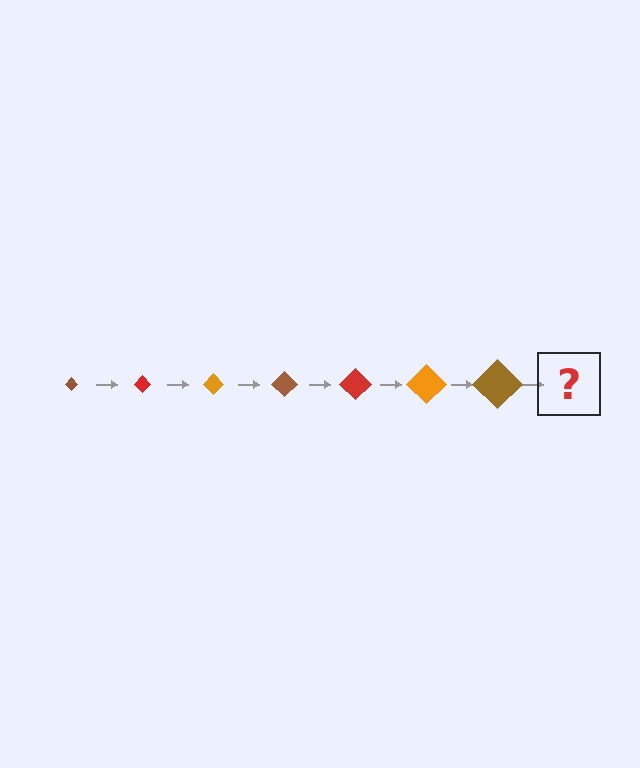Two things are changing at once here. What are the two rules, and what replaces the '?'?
The two rules are that the diamond grows larger each step and the color cycles through brown, red, and orange. The '?' should be a red diamond, larger than the previous one.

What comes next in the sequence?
The next element should be a red diamond, larger than the previous one.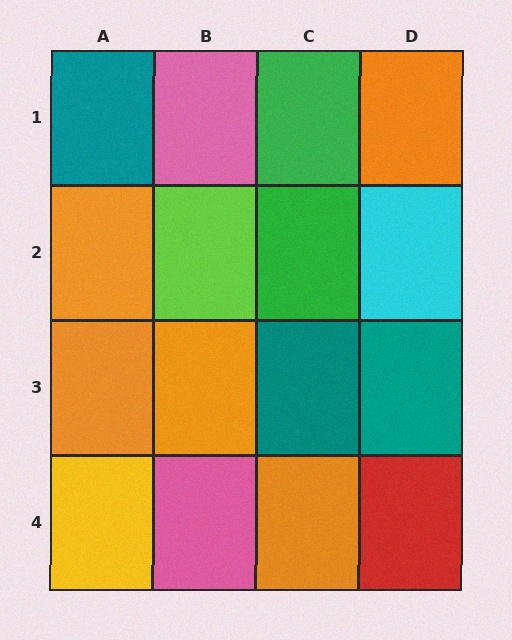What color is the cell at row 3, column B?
Orange.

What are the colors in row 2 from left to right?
Orange, lime, green, cyan.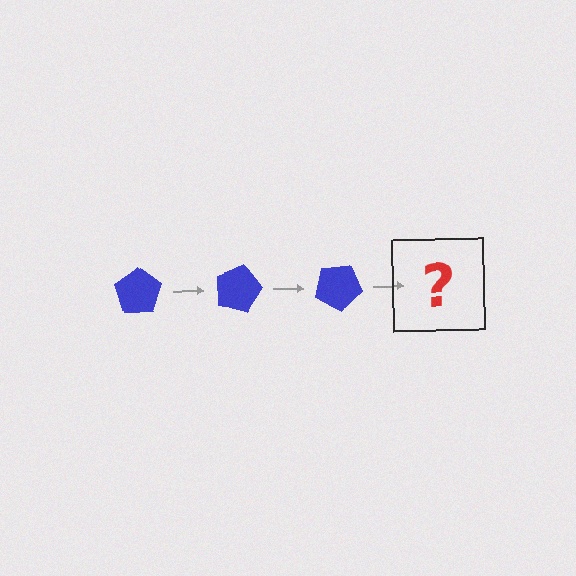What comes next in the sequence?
The next element should be a blue pentagon rotated 45 degrees.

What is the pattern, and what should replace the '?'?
The pattern is that the pentagon rotates 15 degrees each step. The '?' should be a blue pentagon rotated 45 degrees.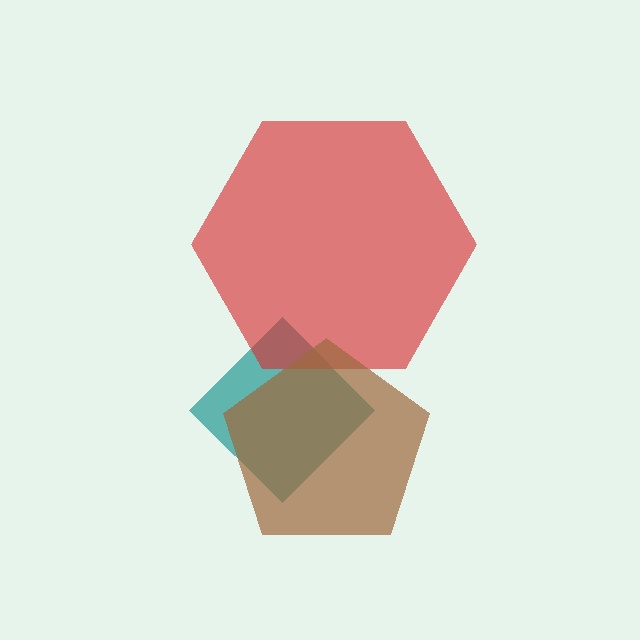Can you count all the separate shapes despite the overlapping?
Yes, there are 3 separate shapes.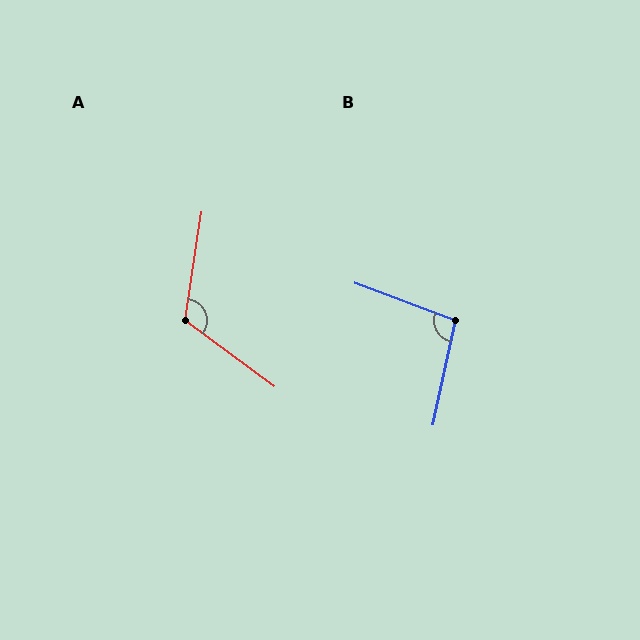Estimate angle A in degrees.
Approximately 118 degrees.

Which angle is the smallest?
B, at approximately 98 degrees.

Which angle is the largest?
A, at approximately 118 degrees.